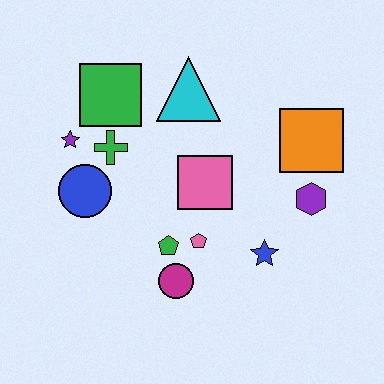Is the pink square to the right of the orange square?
No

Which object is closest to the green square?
The green cross is closest to the green square.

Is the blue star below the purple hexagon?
Yes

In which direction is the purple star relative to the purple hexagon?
The purple star is to the left of the purple hexagon.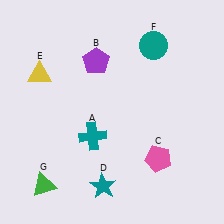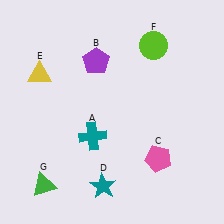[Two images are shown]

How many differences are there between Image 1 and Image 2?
There is 1 difference between the two images.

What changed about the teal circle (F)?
In Image 1, F is teal. In Image 2, it changed to lime.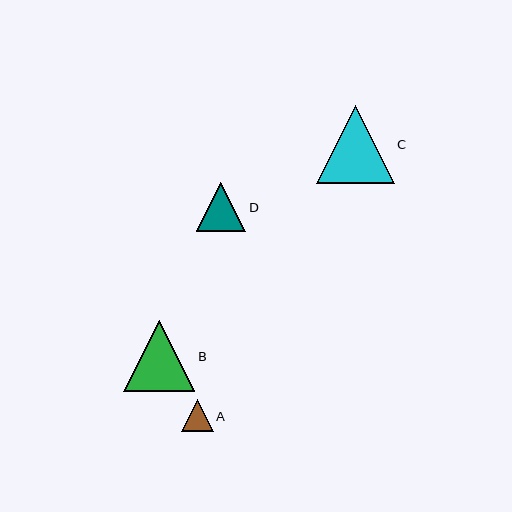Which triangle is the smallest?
Triangle A is the smallest with a size of approximately 32 pixels.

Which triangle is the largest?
Triangle C is the largest with a size of approximately 78 pixels.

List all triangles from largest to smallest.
From largest to smallest: C, B, D, A.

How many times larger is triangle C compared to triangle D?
Triangle C is approximately 1.6 times the size of triangle D.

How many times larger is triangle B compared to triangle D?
Triangle B is approximately 1.4 times the size of triangle D.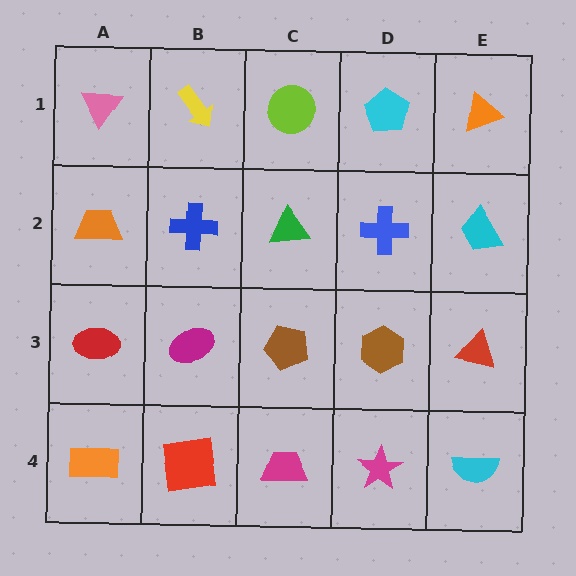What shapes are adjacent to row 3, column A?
An orange trapezoid (row 2, column A), an orange rectangle (row 4, column A), a magenta ellipse (row 3, column B).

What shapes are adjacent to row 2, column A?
A pink triangle (row 1, column A), a red ellipse (row 3, column A), a blue cross (row 2, column B).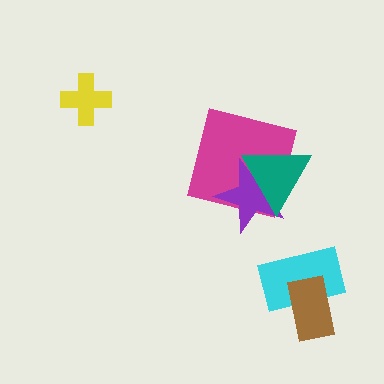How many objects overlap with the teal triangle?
2 objects overlap with the teal triangle.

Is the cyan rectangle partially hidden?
Yes, it is partially covered by another shape.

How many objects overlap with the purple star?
2 objects overlap with the purple star.